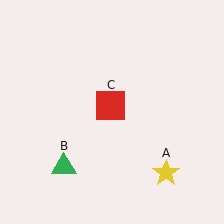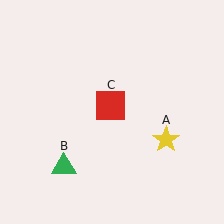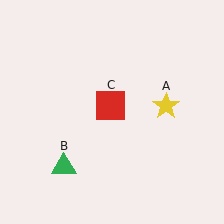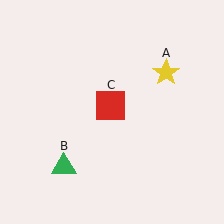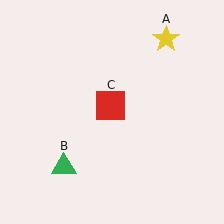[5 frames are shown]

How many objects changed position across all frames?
1 object changed position: yellow star (object A).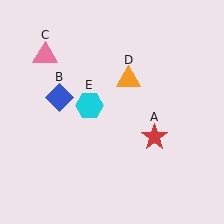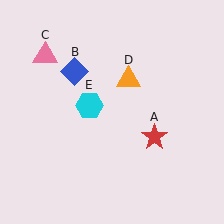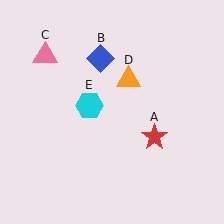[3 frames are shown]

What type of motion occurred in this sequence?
The blue diamond (object B) rotated clockwise around the center of the scene.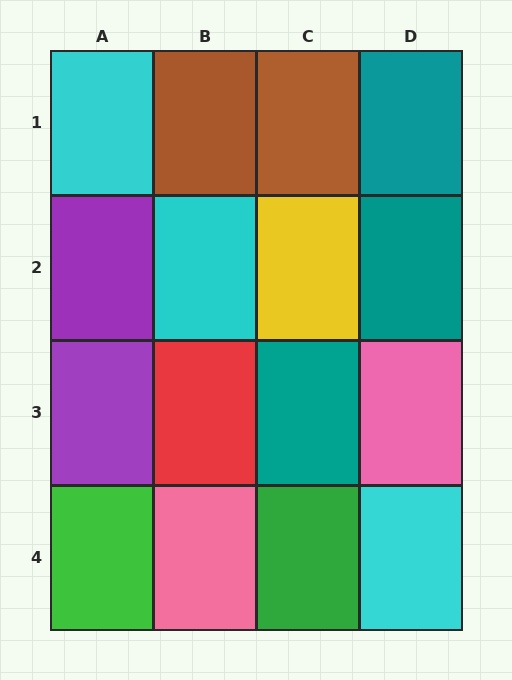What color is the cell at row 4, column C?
Green.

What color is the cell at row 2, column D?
Teal.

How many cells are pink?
2 cells are pink.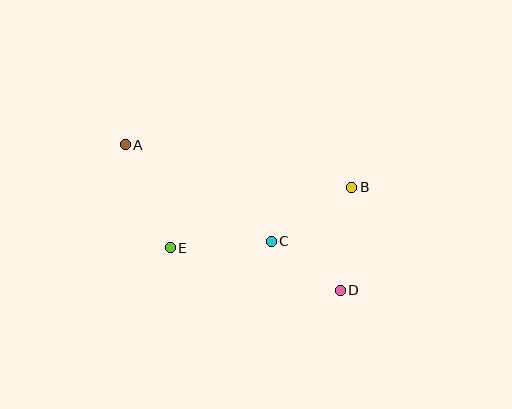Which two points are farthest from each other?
Points A and D are farthest from each other.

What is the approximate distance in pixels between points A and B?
The distance between A and B is approximately 230 pixels.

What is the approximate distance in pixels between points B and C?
The distance between B and C is approximately 97 pixels.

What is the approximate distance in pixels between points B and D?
The distance between B and D is approximately 104 pixels.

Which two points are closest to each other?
Points C and D are closest to each other.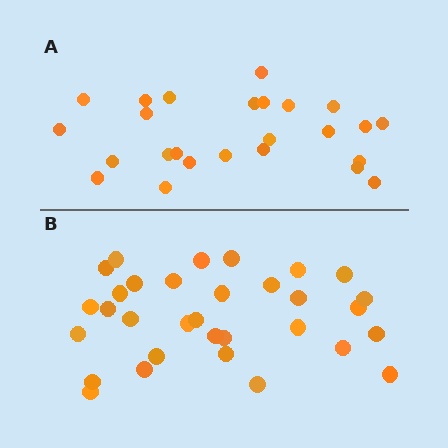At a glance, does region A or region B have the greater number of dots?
Region B (the bottom region) has more dots.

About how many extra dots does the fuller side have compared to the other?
Region B has roughly 8 or so more dots than region A.